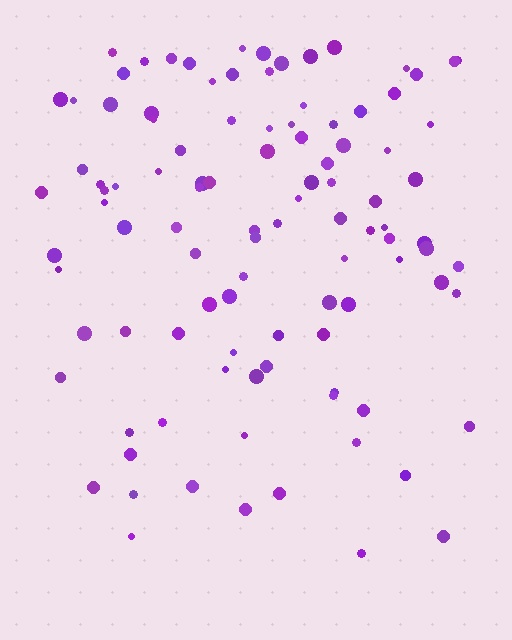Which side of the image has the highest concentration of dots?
The top.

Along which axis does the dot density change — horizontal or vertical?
Vertical.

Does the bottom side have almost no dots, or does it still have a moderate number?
Still a moderate number, just noticeably fewer than the top.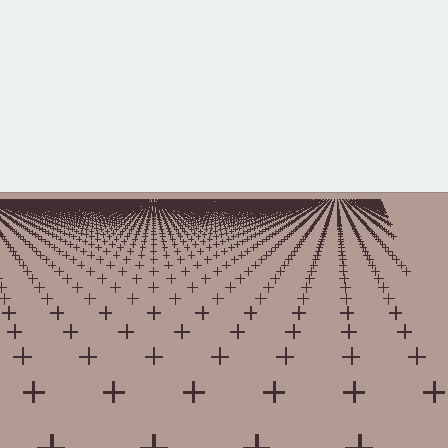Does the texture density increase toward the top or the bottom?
Density increases toward the top.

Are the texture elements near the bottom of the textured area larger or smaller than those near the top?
Larger. Near the bottom, elements are closer to the viewer and appear at a bigger on-screen size.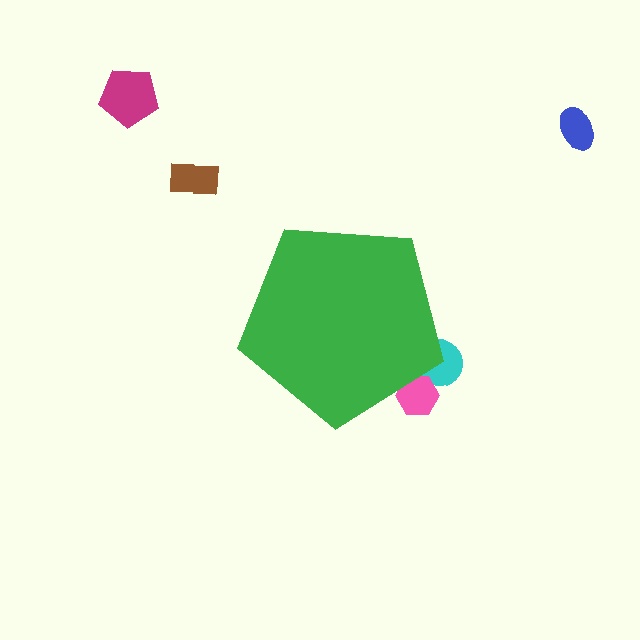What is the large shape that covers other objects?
A green pentagon.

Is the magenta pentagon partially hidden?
No, the magenta pentagon is fully visible.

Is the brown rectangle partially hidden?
No, the brown rectangle is fully visible.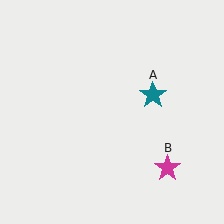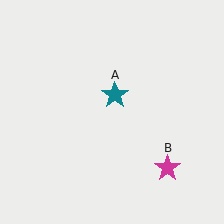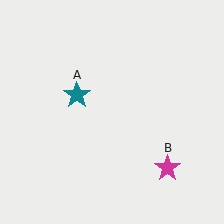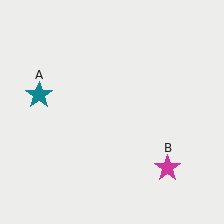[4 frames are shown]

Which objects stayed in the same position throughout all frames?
Magenta star (object B) remained stationary.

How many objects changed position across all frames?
1 object changed position: teal star (object A).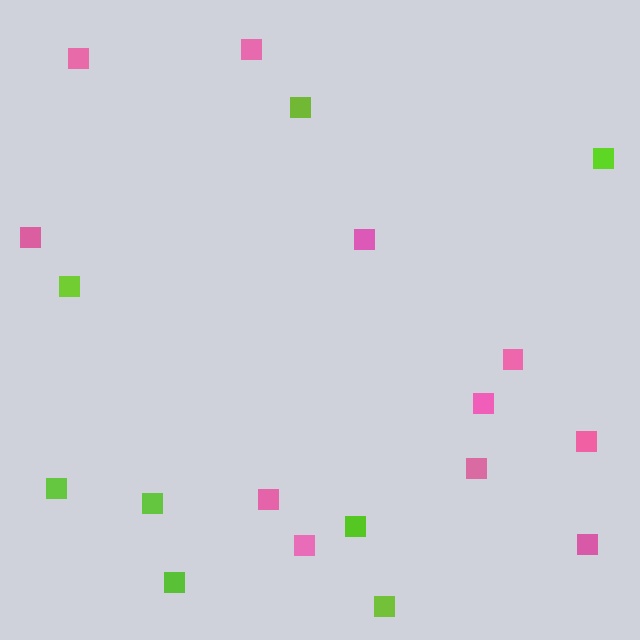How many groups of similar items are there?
There are 2 groups: one group of pink squares (11) and one group of lime squares (8).